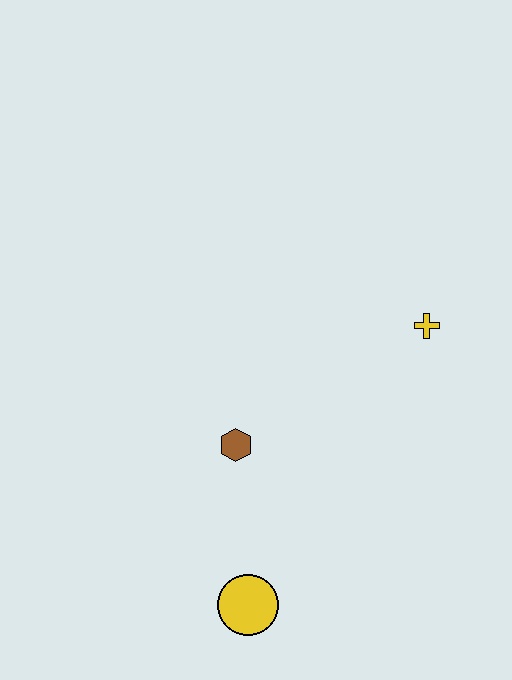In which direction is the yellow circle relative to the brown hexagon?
The yellow circle is below the brown hexagon.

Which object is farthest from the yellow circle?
The yellow cross is farthest from the yellow circle.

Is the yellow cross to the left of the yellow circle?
No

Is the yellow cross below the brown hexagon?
No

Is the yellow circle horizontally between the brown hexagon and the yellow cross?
Yes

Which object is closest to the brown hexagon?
The yellow circle is closest to the brown hexagon.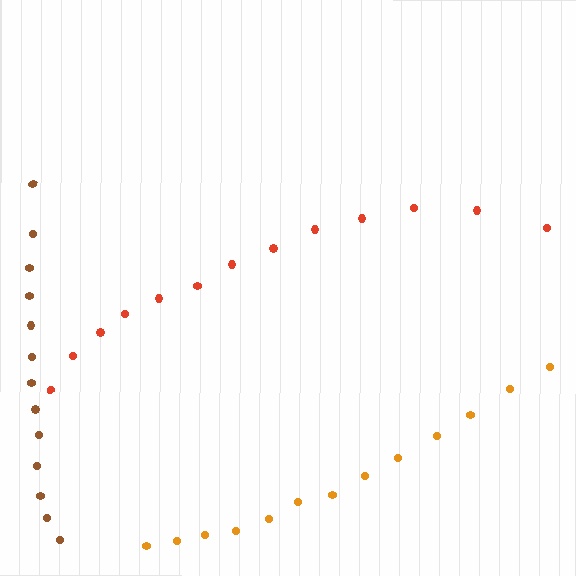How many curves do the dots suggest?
There are 3 distinct paths.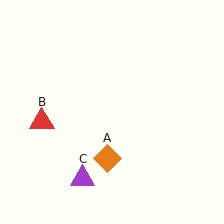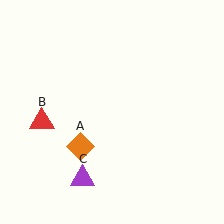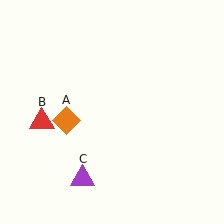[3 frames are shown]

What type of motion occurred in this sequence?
The orange diamond (object A) rotated clockwise around the center of the scene.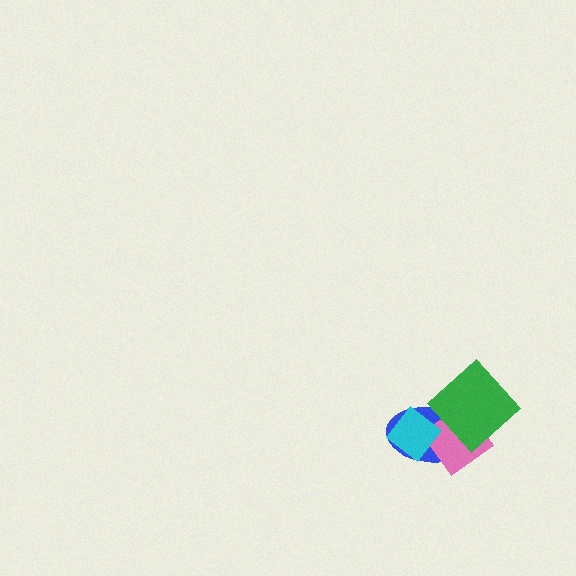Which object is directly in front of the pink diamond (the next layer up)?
The green diamond is directly in front of the pink diamond.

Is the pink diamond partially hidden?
Yes, it is partially covered by another shape.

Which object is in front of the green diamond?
The cyan diamond is in front of the green diamond.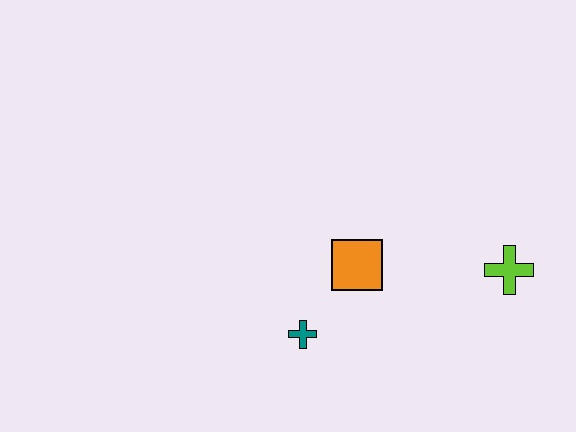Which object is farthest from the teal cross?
The lime cross is farthest from the teal cross.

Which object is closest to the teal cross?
The orange square is closest to the teal cross.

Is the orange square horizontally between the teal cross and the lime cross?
Yes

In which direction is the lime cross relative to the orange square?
The lime cross is to the right of the orange square.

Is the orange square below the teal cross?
No